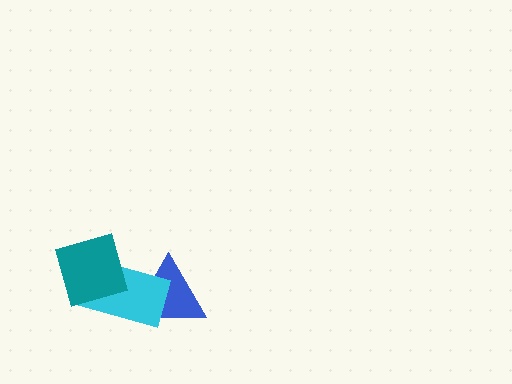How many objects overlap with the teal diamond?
1 object overlaps with the teal diamond.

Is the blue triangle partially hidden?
Yes, it is partially covered by another shape.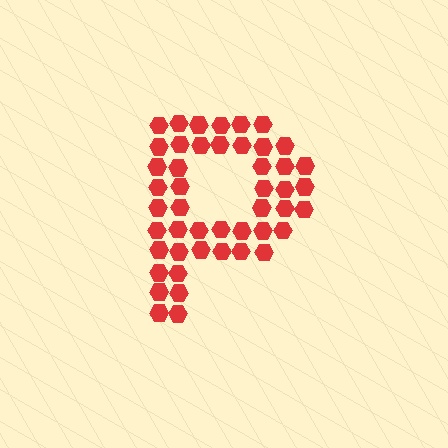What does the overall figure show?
The overall figure shows the letter P.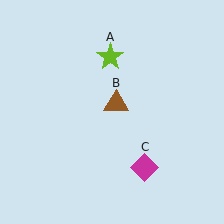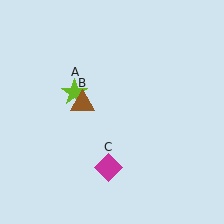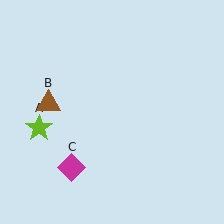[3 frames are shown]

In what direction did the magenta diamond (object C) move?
The magenta diamond (object C) moved left.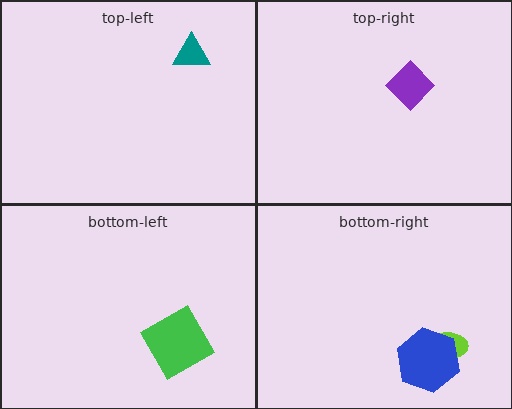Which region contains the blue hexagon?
The bottom-right region.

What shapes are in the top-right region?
The purple diamond.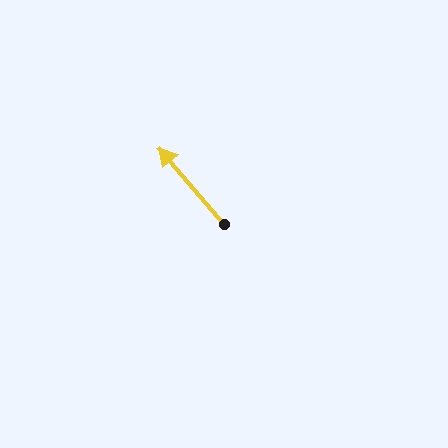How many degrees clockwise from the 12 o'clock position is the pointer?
Approximately 320 degrees.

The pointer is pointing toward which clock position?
Roughly 11 o'clock.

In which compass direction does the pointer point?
Northwest.